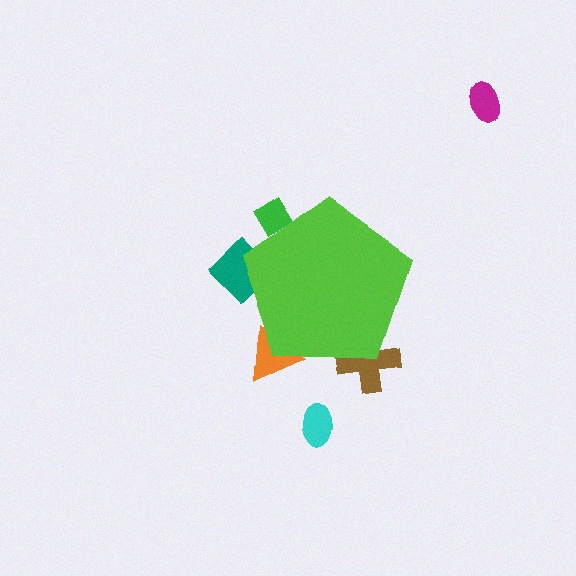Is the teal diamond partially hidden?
Yes, the teal diamond is partially hidden behind the lime pentagon.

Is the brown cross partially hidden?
Yes, the brown cross is partially hidden behind the lime pentagon.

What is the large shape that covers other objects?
A lime pentagon.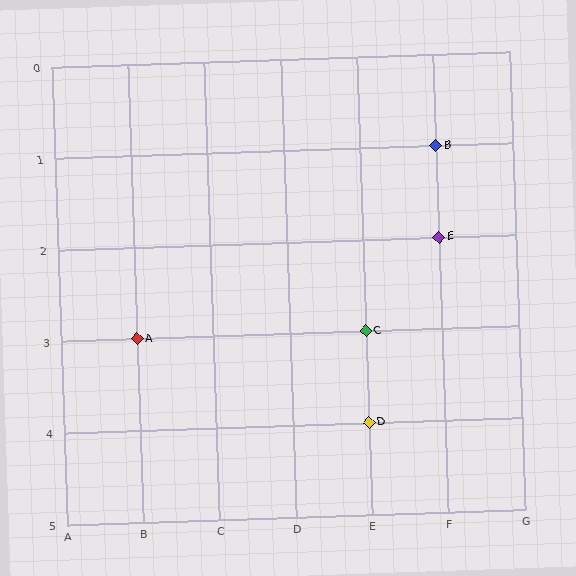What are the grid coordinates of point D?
Point D is at grid coordinates (E, 4).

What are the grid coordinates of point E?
Point E is at grid coordinates (F, 2).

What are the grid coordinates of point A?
Point A is at grid coordinates (B, 3).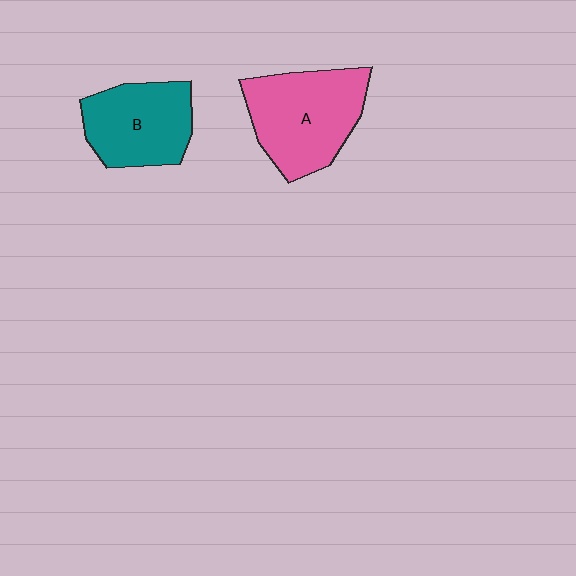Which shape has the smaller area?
Shape B (teal).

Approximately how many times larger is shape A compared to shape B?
Approximately 1.2 times.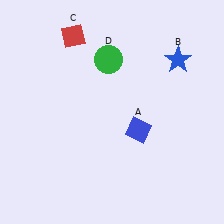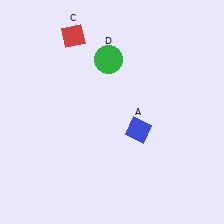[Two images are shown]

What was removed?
The blue star (B) was removed in Image 2.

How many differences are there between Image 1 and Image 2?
There is 1 difference between the two images.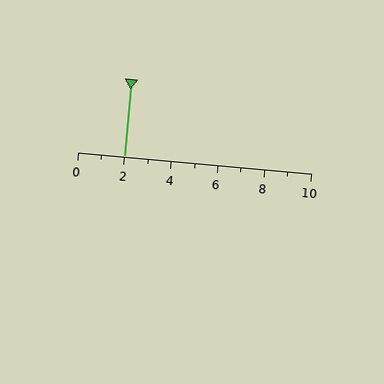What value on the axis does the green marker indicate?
The marker indicates approximately 2.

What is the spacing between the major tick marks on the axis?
The major ticks are spaced 2 apart.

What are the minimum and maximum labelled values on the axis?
The axis runs from 0 to 10.